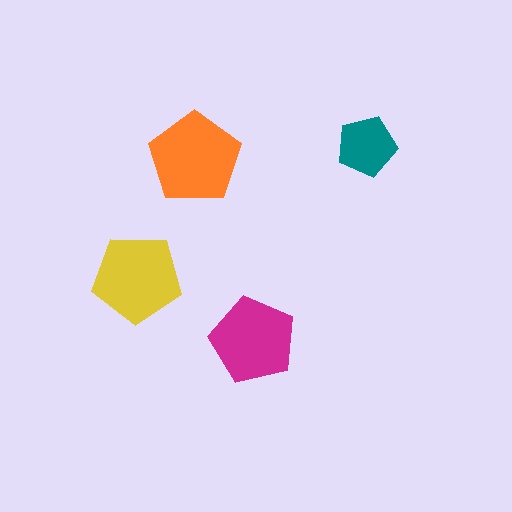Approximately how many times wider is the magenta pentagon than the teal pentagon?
About 1.5 times wider.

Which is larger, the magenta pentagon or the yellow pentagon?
The yellow one.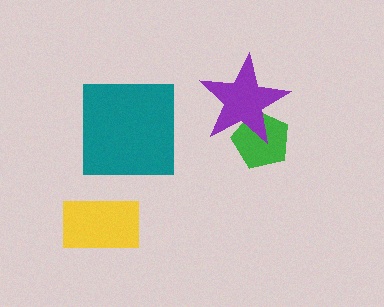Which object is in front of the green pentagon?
The purple star is in front of the green pentagon.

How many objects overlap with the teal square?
0 objects overlap with the teal square.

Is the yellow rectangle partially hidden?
No, no other shape covers it.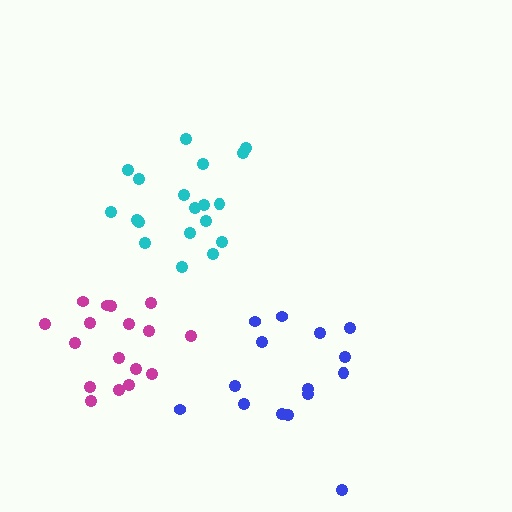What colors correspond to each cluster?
The clusters are colored: cyan, blue, magenta.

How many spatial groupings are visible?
There are 3 spatial groupings.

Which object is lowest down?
The blue cluster is bottommost.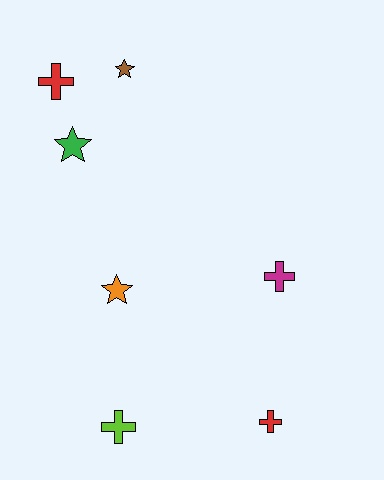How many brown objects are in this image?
There is 1 brown object.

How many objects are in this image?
There are 7 objects.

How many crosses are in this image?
There are 4 crosses.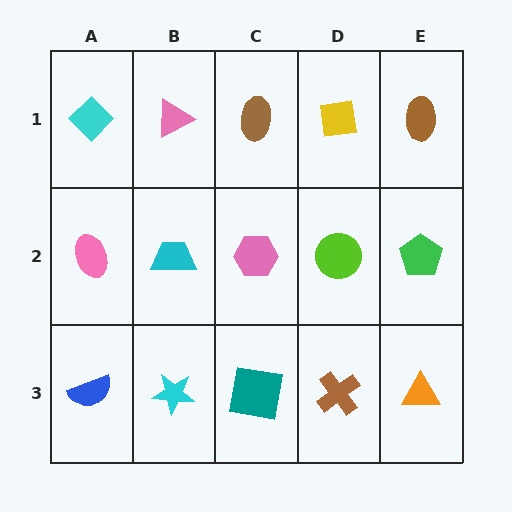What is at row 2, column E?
A green pentagon.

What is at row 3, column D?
A brown cross.